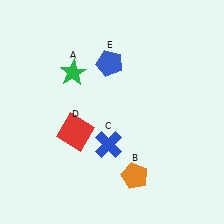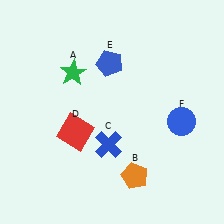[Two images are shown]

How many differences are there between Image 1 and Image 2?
There is 1 difference between the two images.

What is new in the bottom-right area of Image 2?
A blue circle (F) was added in the bottom-right area of Image 2.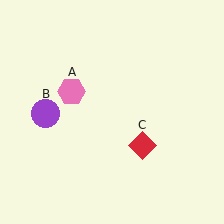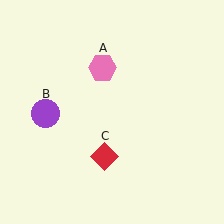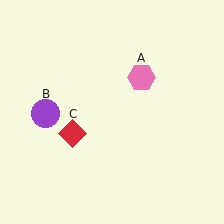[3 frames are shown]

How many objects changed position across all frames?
2 objects changed position: pink hexagon (object A), red diamond (object C).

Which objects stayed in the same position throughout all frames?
Purple circle (object B) remained stationary.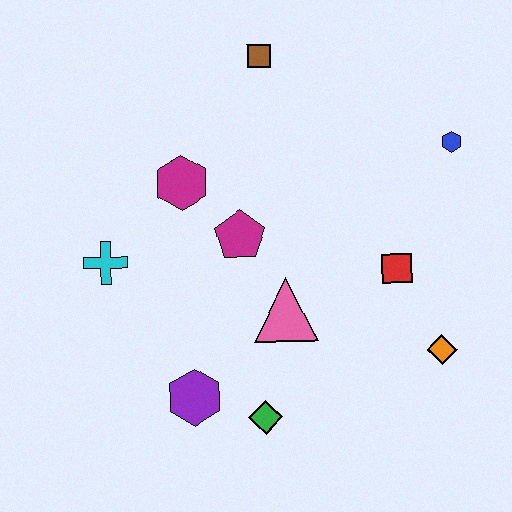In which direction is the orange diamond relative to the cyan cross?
The orange diamond is to the right of the cyan cross.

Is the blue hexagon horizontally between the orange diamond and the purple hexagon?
No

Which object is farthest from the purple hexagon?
The blue hexagon is farthest from the purple hexagon.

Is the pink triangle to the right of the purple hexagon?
Yes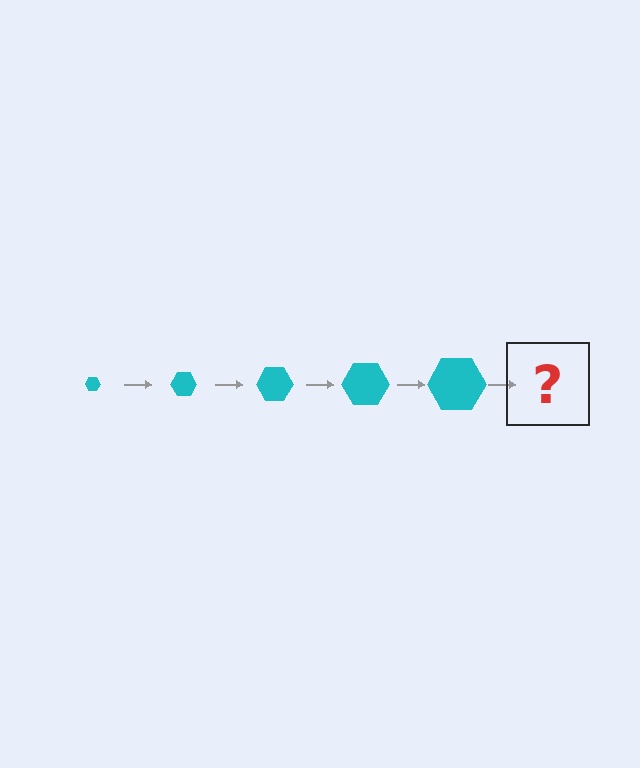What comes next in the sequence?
The next element should be a cyan hexagon, larger than the previous one.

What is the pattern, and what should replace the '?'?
The pattern is that the hexagon gets progressively larger each step. The '?' should be a cyan hexagon, larger than the previous one.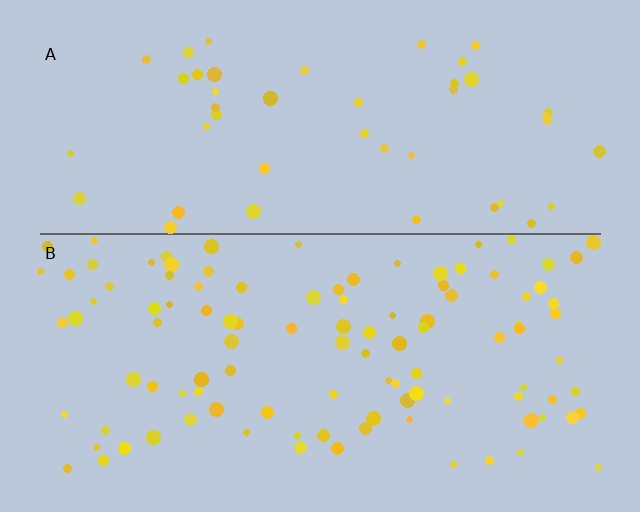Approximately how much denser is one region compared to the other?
Approximately 2.2× — region B over region A.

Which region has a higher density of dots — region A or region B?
B (the bottom).